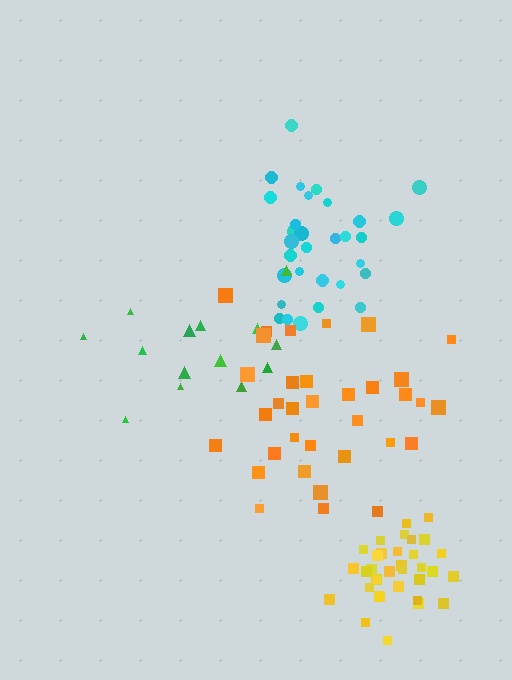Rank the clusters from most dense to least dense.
yellow, cyan, orange, green.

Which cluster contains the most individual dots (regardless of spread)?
Yellow (34).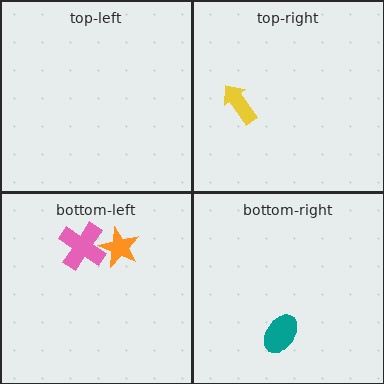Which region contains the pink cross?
The bottom-left region.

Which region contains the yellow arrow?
The top-right region.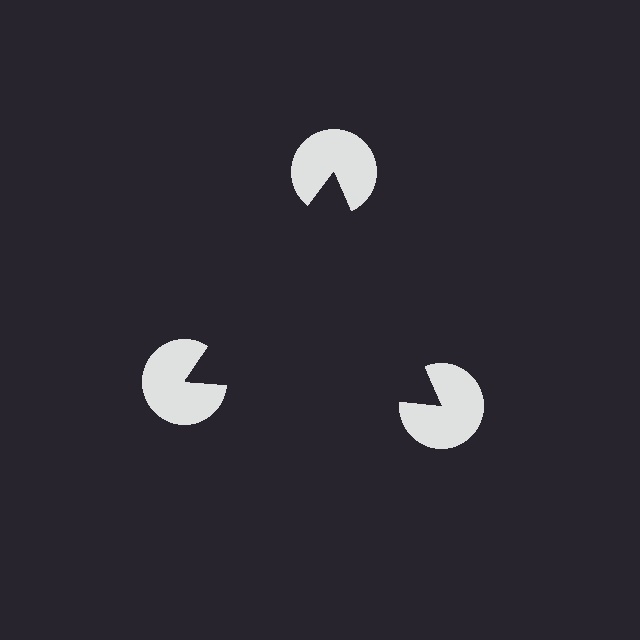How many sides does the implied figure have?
3 sides.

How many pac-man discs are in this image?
There are 3 — one at each vertex of the illusory triangle.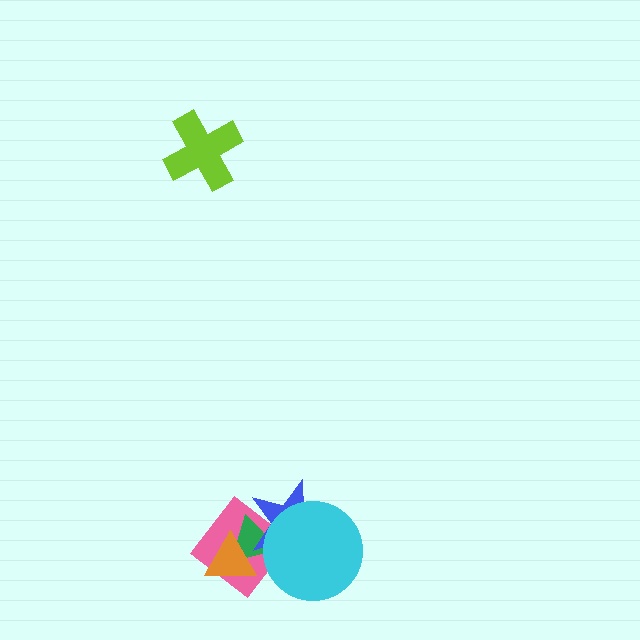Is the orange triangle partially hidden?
No, no other shape covers it.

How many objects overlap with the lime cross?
0 objects overlap with the lime cross.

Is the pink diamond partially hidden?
Yes, it is partially covered by another shape.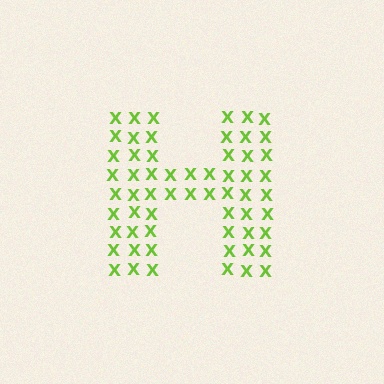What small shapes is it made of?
It is made of small letter X's.